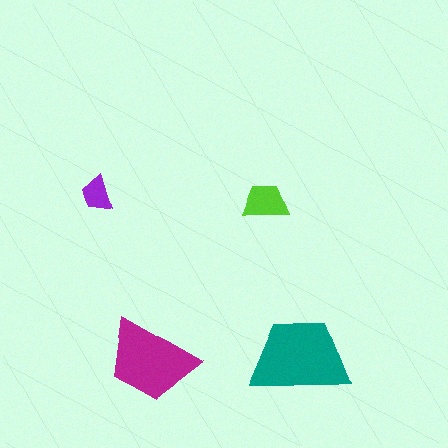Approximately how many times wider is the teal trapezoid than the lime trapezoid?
About 2 times wider.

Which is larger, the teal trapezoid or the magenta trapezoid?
The teal one.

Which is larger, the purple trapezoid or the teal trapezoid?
The teal one.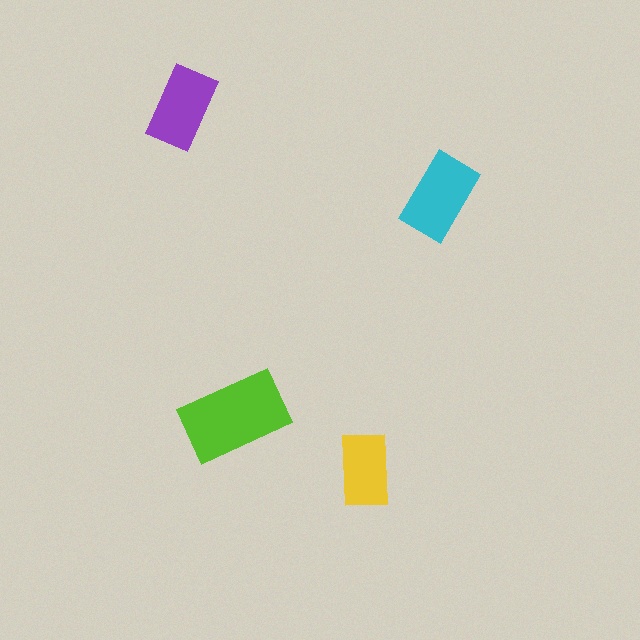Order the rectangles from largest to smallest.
the lime one, the cyan one, the purple one, the yellow one.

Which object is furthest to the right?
The cyan rectangle is rightmost.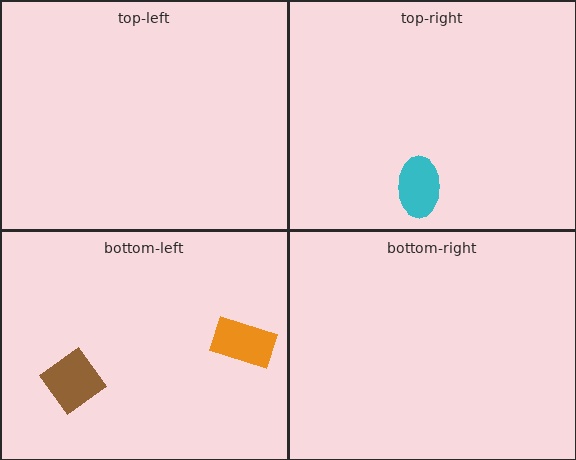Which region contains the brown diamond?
The bottom-left region.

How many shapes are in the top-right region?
1.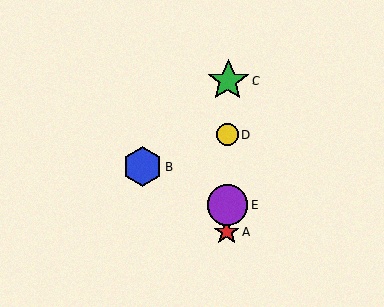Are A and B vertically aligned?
No, A is at x≈227 and B is at x≈142.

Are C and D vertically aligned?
Yes, both are at x≈228.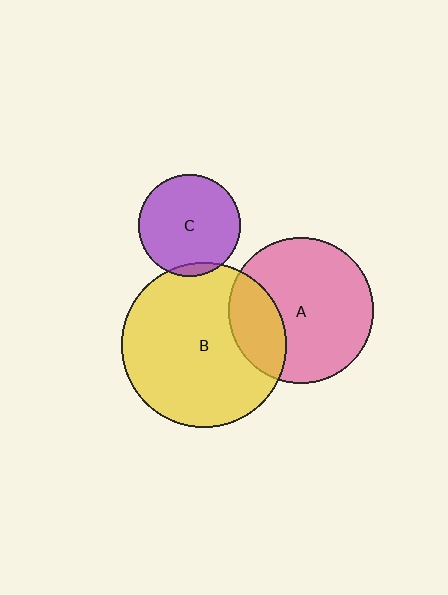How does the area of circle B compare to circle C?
Approximately 2.6 times.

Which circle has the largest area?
Circle B (yellow).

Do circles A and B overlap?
Yes.